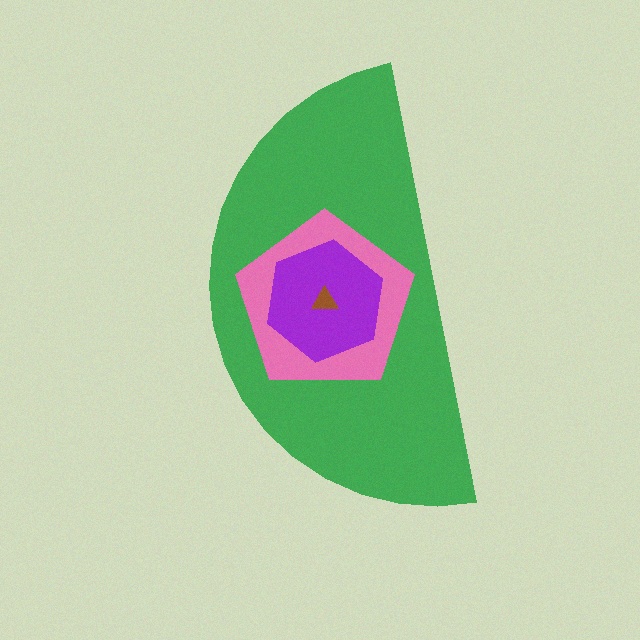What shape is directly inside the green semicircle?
The pink pentagon.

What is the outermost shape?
The green semicircle.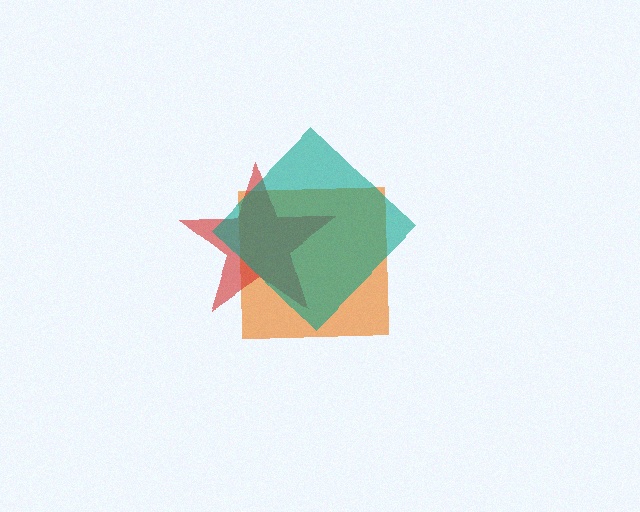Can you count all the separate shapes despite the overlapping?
Yes, there are 3 separate shapes.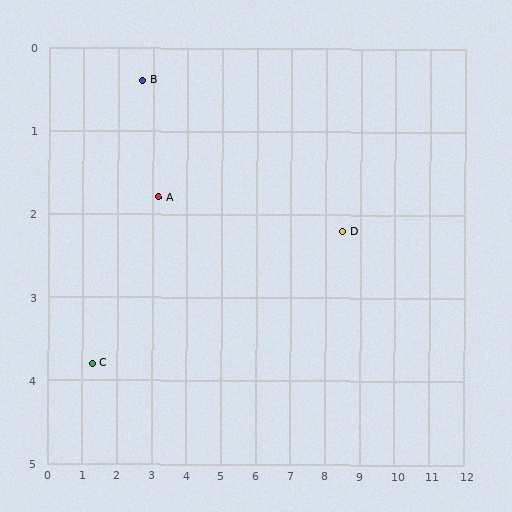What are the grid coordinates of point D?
Point D is at approximately (8.5, 2.2).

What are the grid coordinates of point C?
Point C is at approximately (1.3, 3.8).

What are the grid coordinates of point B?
Point B is at approximately (2.7, 0.4).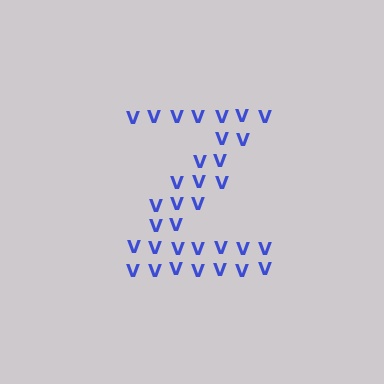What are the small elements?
The small elements are letter V's.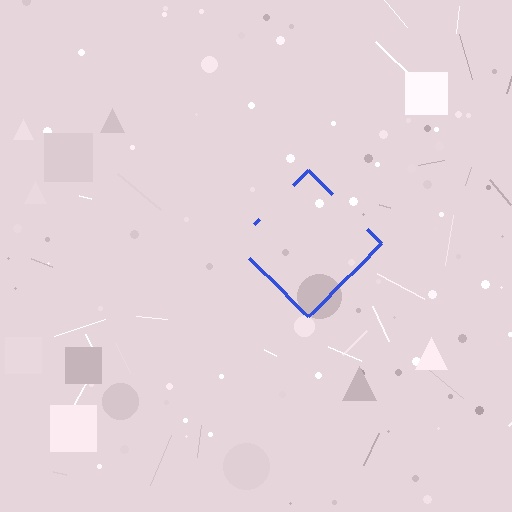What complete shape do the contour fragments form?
The contour fragments form a diamond.